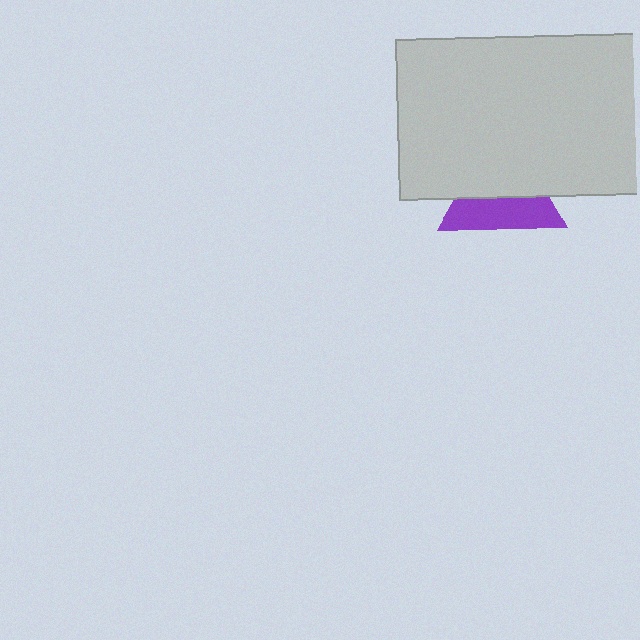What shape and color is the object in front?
The object in front is a light gray rectangle.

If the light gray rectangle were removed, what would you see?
You would see the complete purple triangle.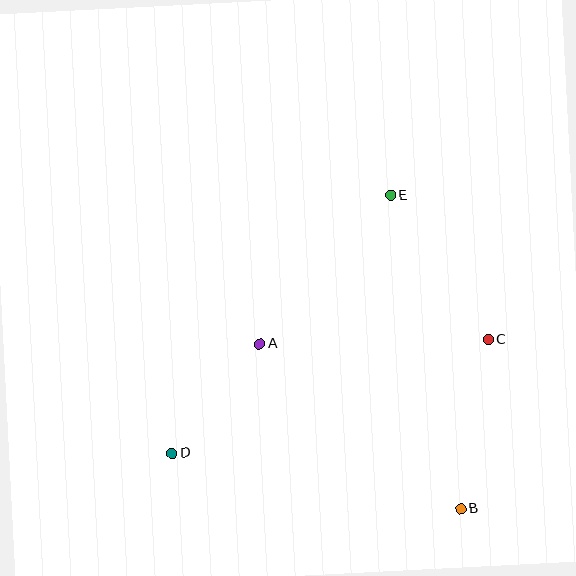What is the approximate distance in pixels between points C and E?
The distance between C and E is approximately 174 pixels.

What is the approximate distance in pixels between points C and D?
The distance between C and D is approximately 336 pixels.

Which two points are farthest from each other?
Points D and E are farthest from each other.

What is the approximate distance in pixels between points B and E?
The distance between B and E is approximately 321 pixels.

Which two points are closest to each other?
Points A and D are closest to each other.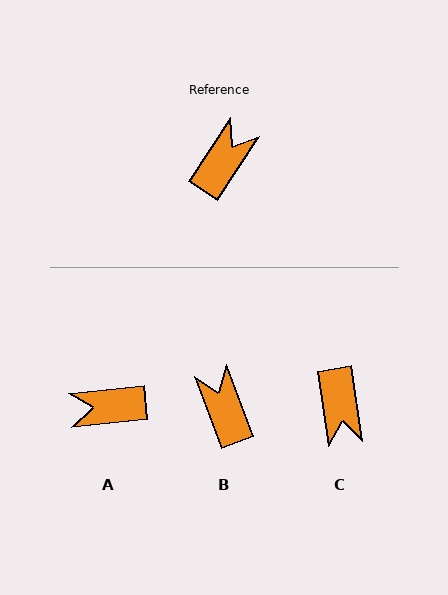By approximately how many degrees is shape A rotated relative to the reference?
Approximately 129 degrees counter-clockwise.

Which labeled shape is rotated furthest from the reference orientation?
C, about 138 degrees away.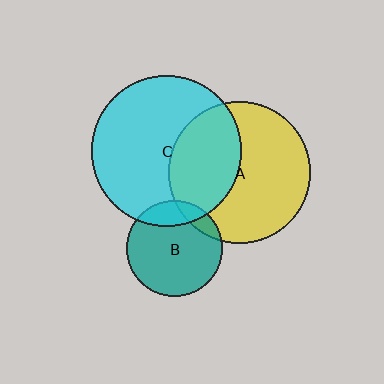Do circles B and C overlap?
Yes.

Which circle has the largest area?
Circle C (cyan).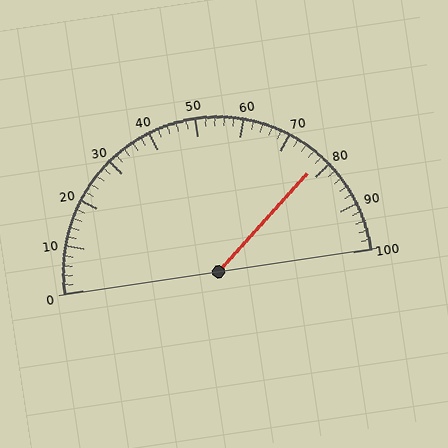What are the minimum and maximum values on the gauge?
The gauge ranges from 0 to 100.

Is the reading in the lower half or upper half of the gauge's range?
The reading is in the upper half of the range (0 to 100).